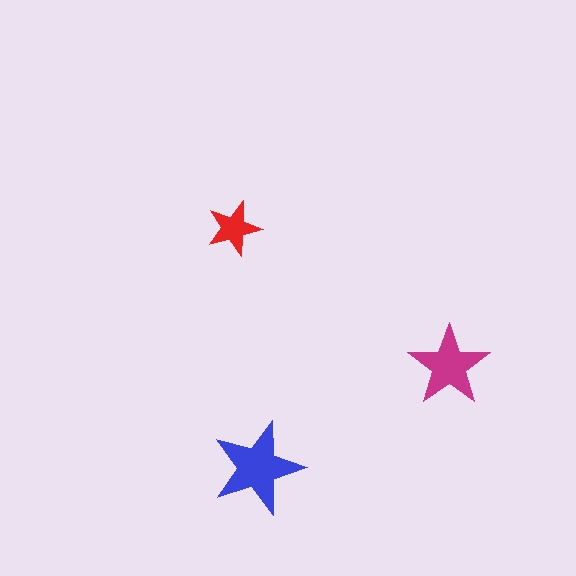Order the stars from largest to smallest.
the blue one, the magenta one, the red one.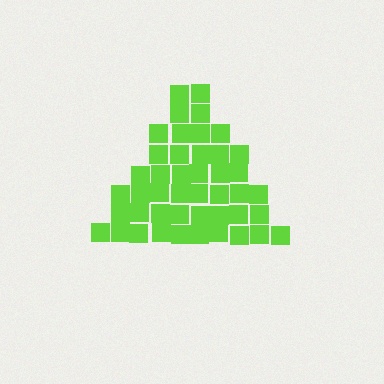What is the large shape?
The large shape is a triangle.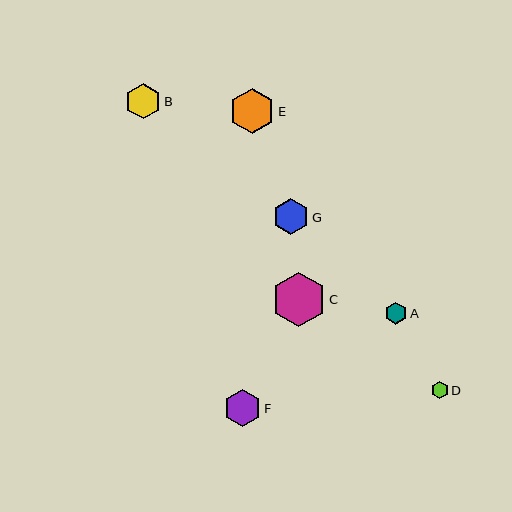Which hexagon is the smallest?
Hexagon D is the smallest with a size of approximately 17 pixels.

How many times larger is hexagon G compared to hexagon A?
Hexagon G is approximately 1.6 times the size of hexagon A.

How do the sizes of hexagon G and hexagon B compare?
Hexagon G and hexagon B are approximately the same size.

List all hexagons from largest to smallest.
From largest to smallest: C, E, F, G, B, A, D.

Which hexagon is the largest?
Hexagon C is the largest with a size of approximately 55 pixels.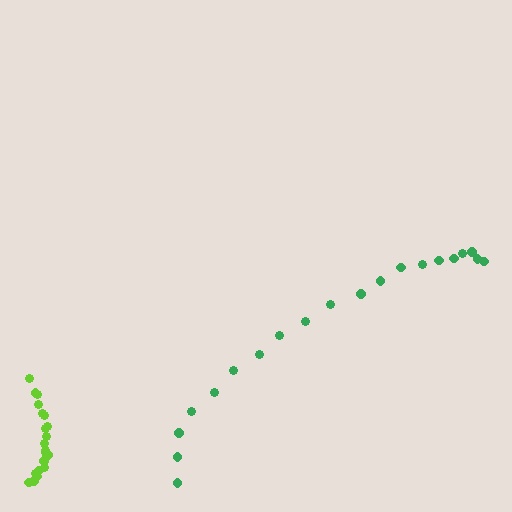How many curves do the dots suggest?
There are 2 distinct paths.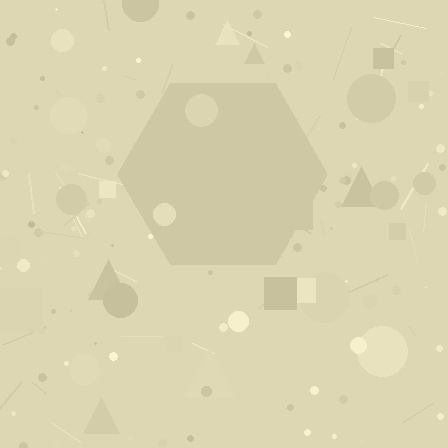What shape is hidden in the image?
A hexagon is hidden in the image.